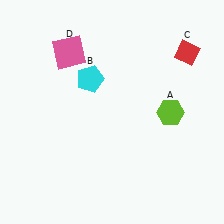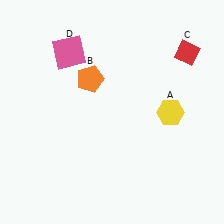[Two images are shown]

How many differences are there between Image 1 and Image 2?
There are 2 differences between the two images.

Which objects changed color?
A changed from lime to yellow. B changed from cyan to orange.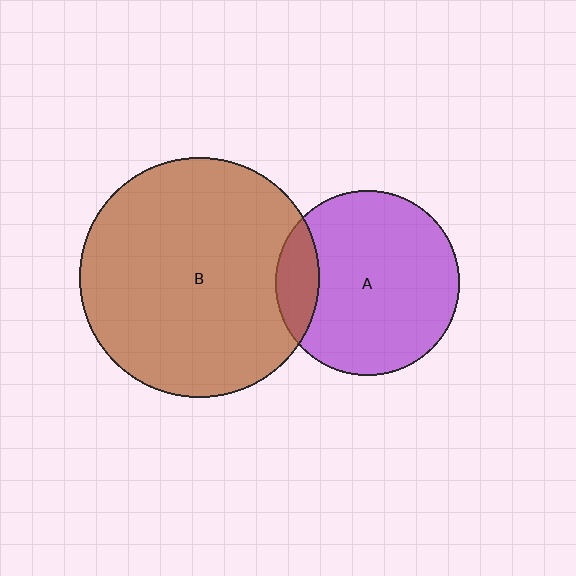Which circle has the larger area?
Circle B (brown).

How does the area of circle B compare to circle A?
Approximately 1.7 times.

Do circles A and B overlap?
Yes.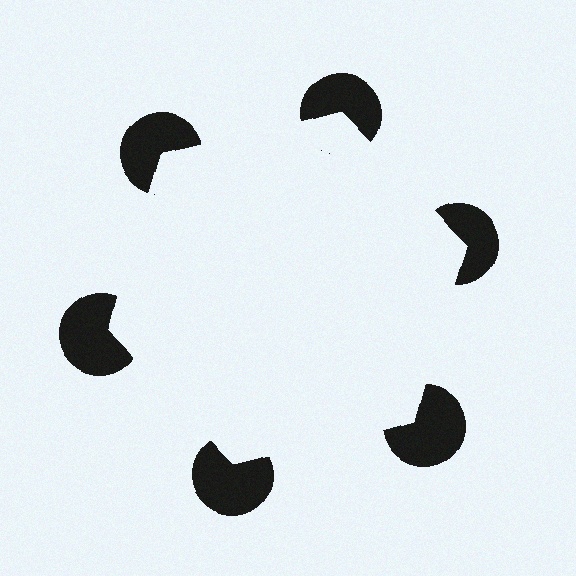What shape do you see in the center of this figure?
An illusory hexagon — its edges are inferred from the aligned wedge cuts in the pac-man discs, not physically drawn.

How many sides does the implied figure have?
6 sides.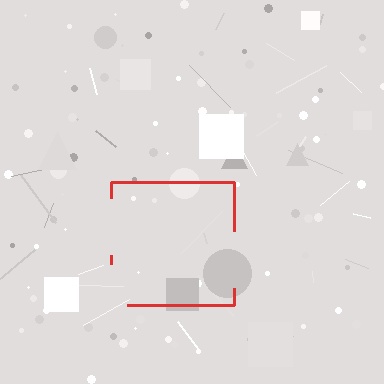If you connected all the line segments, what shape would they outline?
They would outline a square.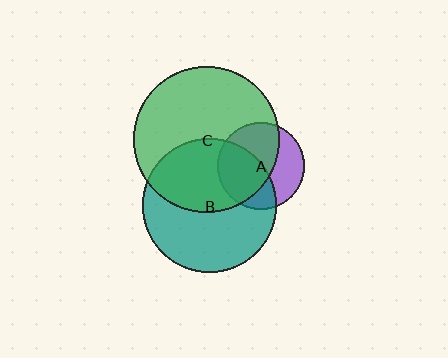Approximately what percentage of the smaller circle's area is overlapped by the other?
Approximately 60%.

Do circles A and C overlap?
Yes.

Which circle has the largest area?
Circle C (green).